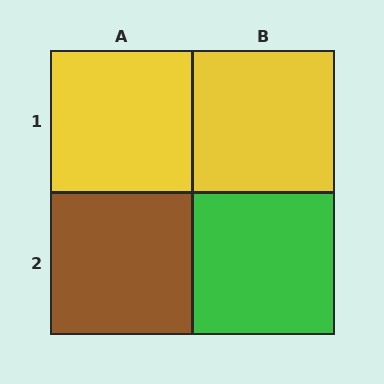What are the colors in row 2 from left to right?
Brown, green.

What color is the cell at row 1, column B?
Yellow.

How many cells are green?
1 cell is green.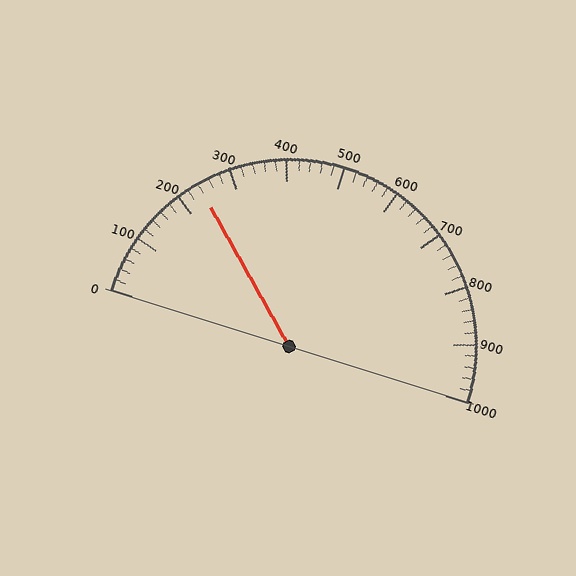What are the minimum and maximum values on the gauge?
The gauge ranges from 0 to 1000.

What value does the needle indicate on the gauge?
The needle indicates approximately 240.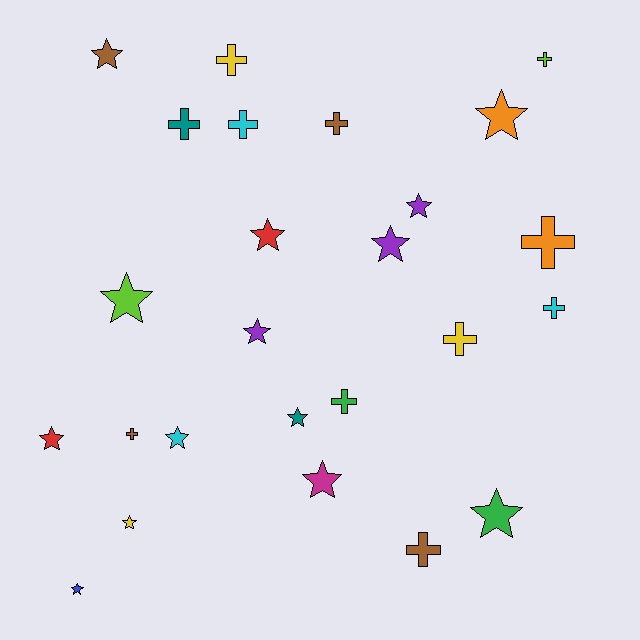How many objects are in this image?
There are 25 objects.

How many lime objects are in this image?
There are 2 lime objects.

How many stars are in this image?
There are 14 stars.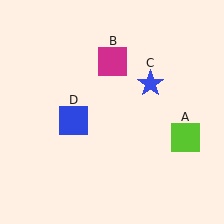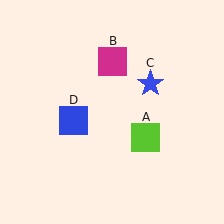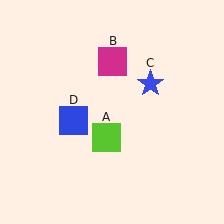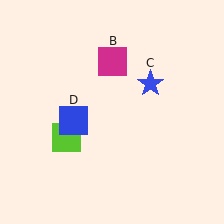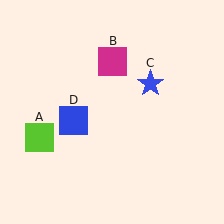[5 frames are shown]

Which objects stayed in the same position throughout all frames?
Magenta square (object B) and blue star (object C) and blue square (object D) remained stationary.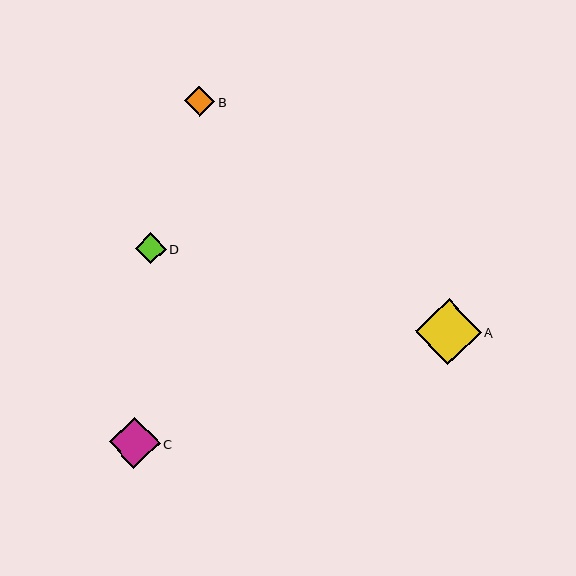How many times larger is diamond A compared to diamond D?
Diamond A is approximately 2.1 times the size of diamond D.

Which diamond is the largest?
Diamond A is the largest with a size of approximately 66 pixels.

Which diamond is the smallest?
Diamond B is the smallest with a size of approximately 30 pixels.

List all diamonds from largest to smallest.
From largest to smallest: A, C, D, B.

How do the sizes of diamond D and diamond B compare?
Diamond D and diamond B are approximately the same size.